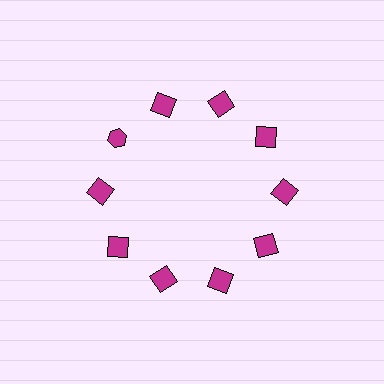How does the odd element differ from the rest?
It has a different shape: hexagon instead of square.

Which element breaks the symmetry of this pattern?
The magenta hexagon at roughly the 10 o'clock position breaks the symmetry. All other shapes are magenta squares.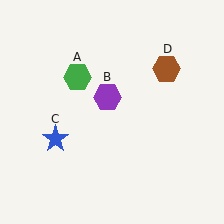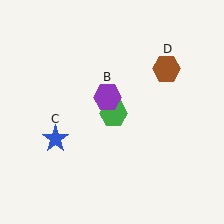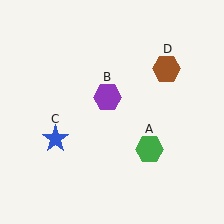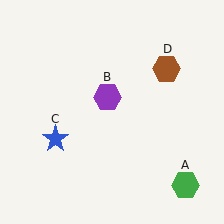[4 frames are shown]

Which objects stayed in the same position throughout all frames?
Purple hexagon (object B) and blue star (object C) and brown hexagon (object D) remained stationary.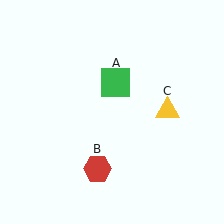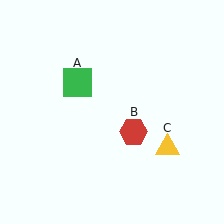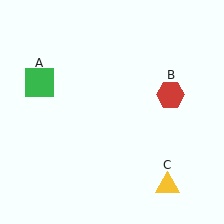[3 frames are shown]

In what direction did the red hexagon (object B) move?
The red hexagon (object B) moved up and to the right.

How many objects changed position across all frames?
3 objects changed position: green square (object A), red hexagon (object B), yellow triangle (object C).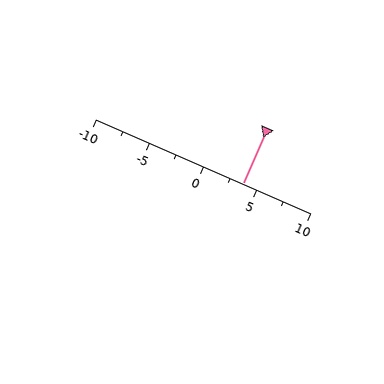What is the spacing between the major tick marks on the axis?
The major ticks are spaced 5 apart.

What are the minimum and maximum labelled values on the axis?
The axis runs from -10 to 10.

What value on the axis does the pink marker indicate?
The marker indicates approximately 3.8.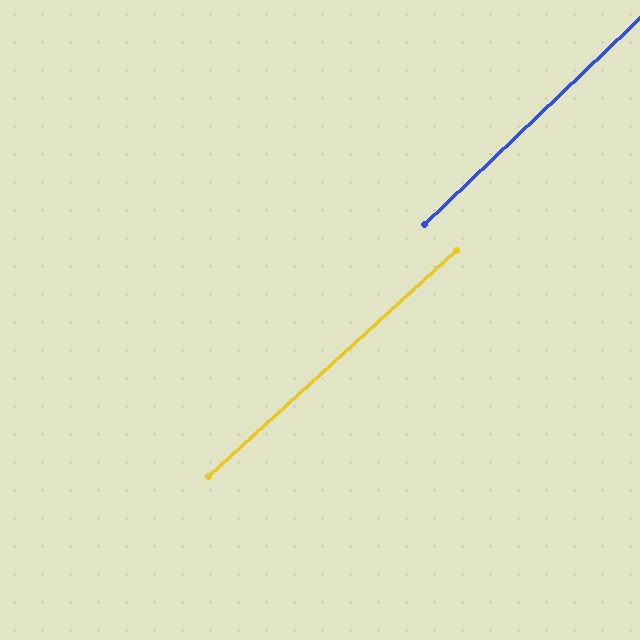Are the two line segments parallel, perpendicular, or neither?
Parallel — their directions differ by only 1.6°.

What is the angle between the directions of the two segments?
Approximately 2 degrees.